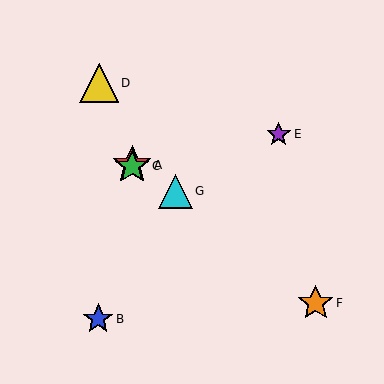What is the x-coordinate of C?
Object C is at x≈132.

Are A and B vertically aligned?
No, A is at x≈132 and B is at x≈98.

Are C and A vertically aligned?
Yes, both are at x≈132.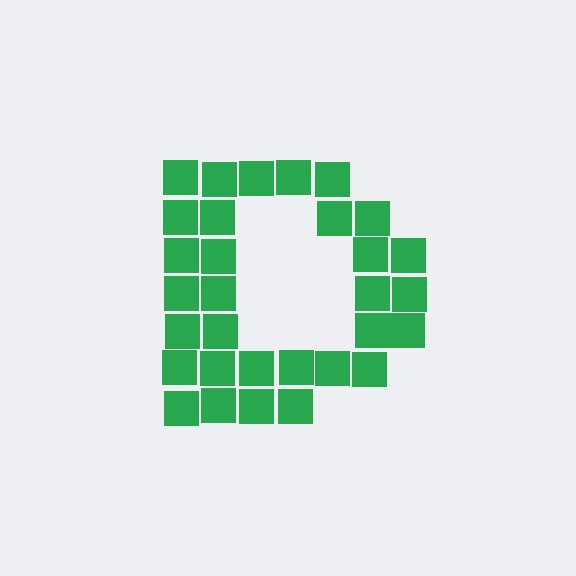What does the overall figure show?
The overall figure shows the letter D.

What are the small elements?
The small elements are squares.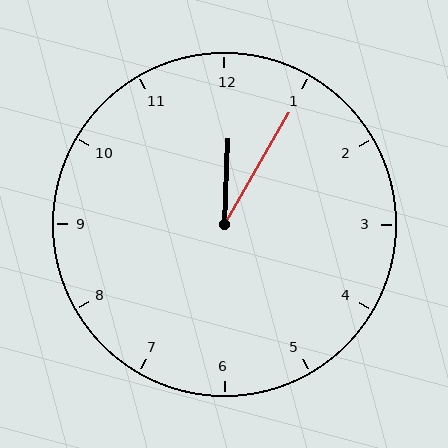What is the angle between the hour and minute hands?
Approximately 28 degrees.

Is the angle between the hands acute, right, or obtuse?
It is acute.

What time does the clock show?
12:05.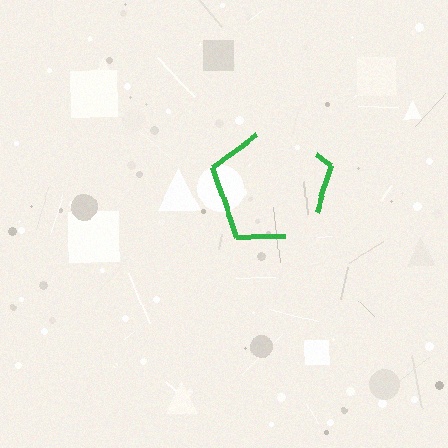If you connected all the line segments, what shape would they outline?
They would outline a pentagon.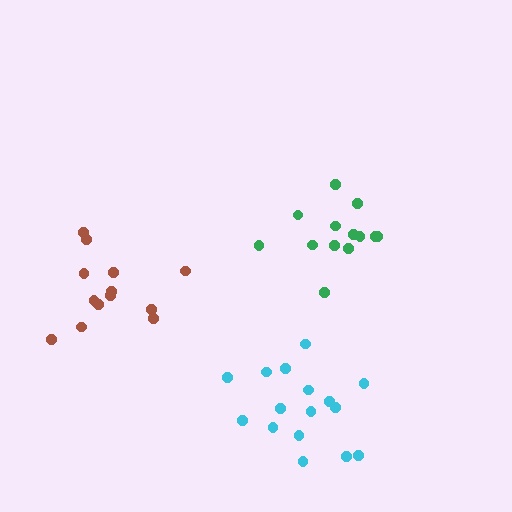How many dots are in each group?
Group 1: 13 dots, Group 2: 13 dots, Group 3: 16 dots (42 total).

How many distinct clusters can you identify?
There are 3 distinct clusters.